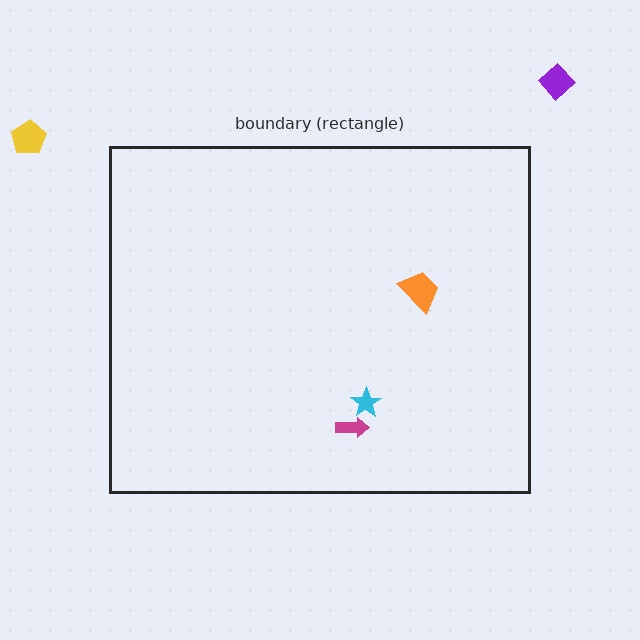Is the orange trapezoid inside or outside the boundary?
Inside.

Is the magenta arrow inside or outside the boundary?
Inside.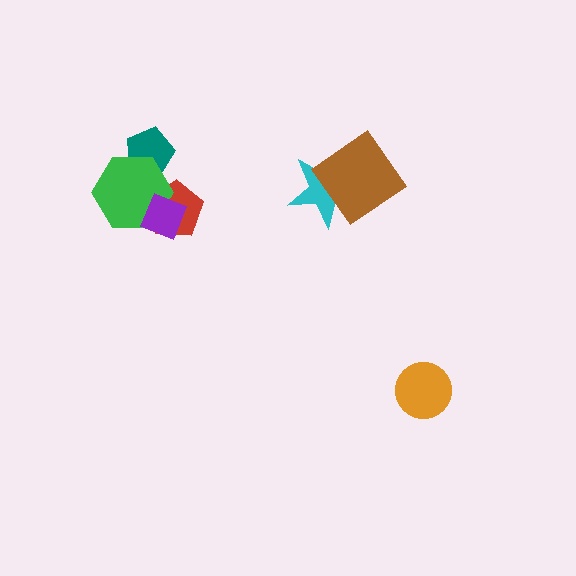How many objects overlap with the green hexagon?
3 objects overlap with the green hexagon.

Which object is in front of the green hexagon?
The purple diamond is in front of the green hexagon.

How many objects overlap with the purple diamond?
2 objects overlap with the purple diamond.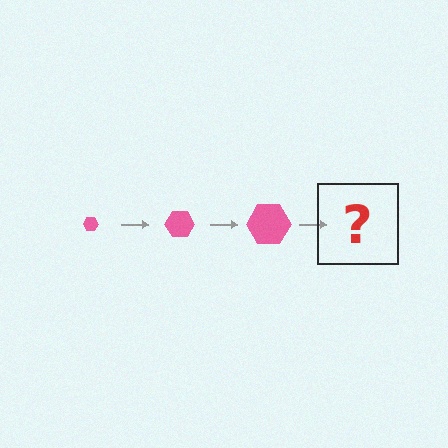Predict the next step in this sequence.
The next step is a pink hexagon, larger than the previous one.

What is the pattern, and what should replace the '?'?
The pattern is that the hexagon gets progressively larger each step. The '?' should be a pink hexagon, larger than the previous one.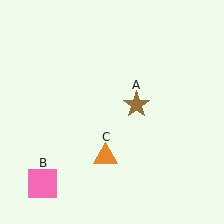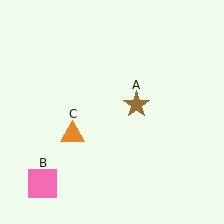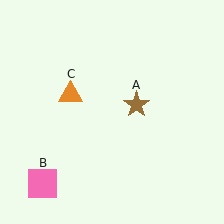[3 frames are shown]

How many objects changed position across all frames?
1 object changed position: orange triangle (object C).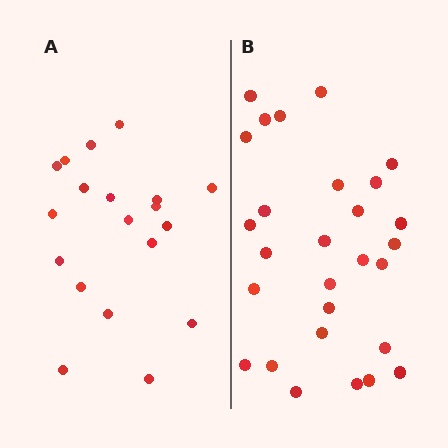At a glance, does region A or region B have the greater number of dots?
Region B (the right region) has more dots.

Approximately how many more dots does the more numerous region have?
Region B has roughly 8 or so more dots than region A.